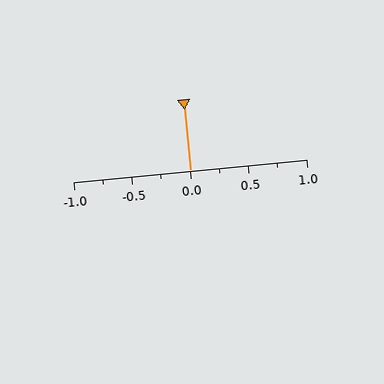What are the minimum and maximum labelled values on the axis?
The axis runs from -1.0 to 1.0.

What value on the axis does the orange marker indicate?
The marker indicates approximately 0.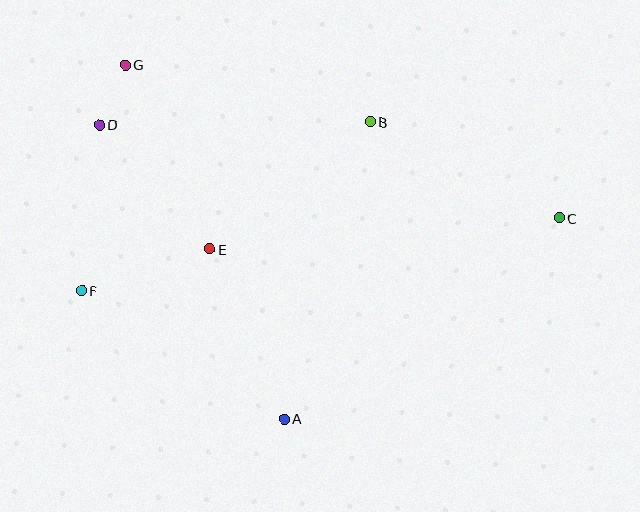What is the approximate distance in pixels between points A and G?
The distance between A and G is approximately 389 pixels.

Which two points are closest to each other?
Points D and G are closest to each other.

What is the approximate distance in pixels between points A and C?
The distance between A and C is approximately 341 pixels.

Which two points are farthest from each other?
Points C and F are farthest from each other.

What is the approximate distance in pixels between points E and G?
The distance between E and G is approximately 203 pixels.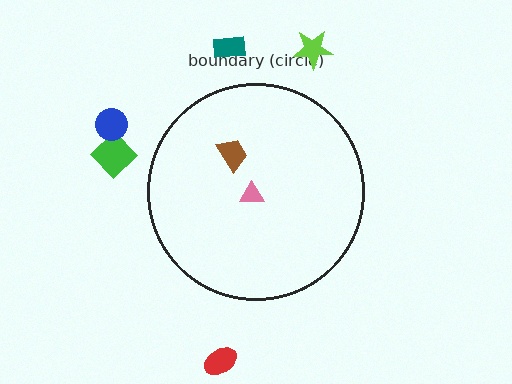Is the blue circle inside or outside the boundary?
Outside.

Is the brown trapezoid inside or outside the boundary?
Inside.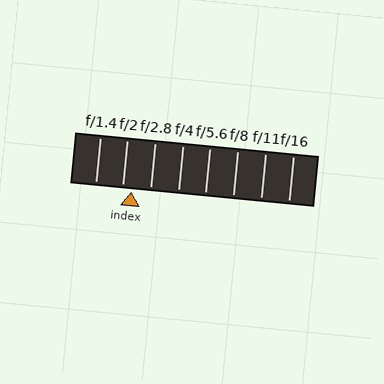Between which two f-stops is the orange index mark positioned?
The index mark is between f/2 and f/2.8.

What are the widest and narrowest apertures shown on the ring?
The widest aperture shown is f/1.4 and the narrowest is f/16.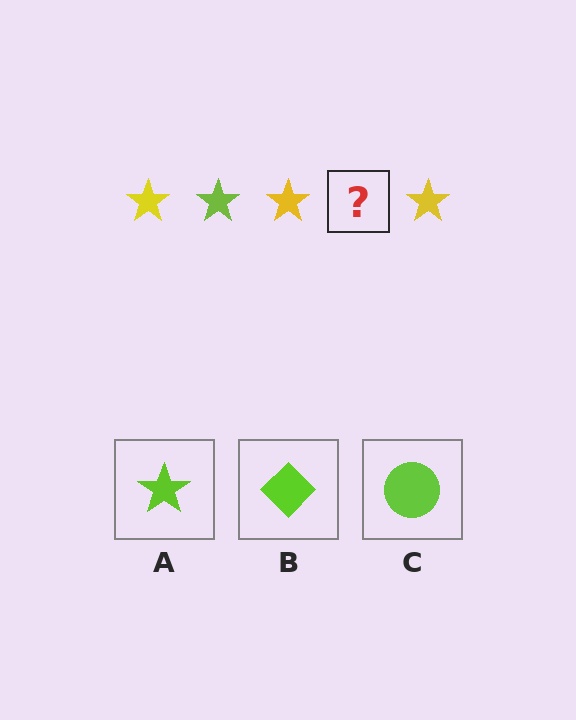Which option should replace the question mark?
Option A.